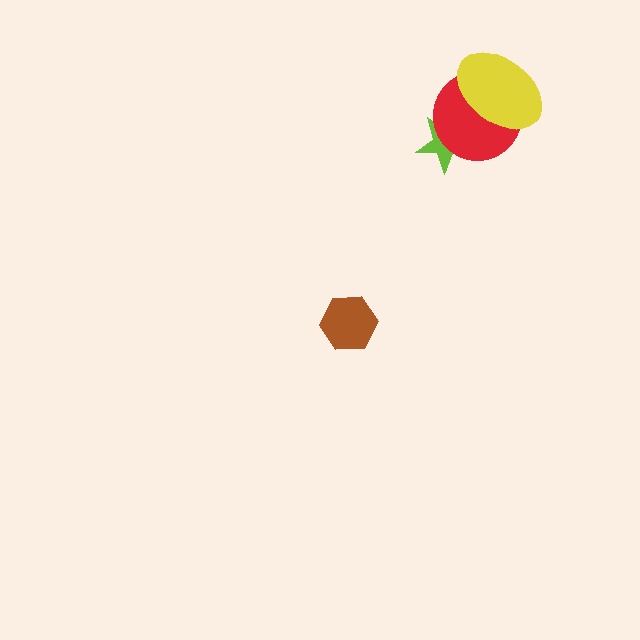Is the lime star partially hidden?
Yes, it is partially covered by another shape.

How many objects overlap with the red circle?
2 objects overlap with the red circle.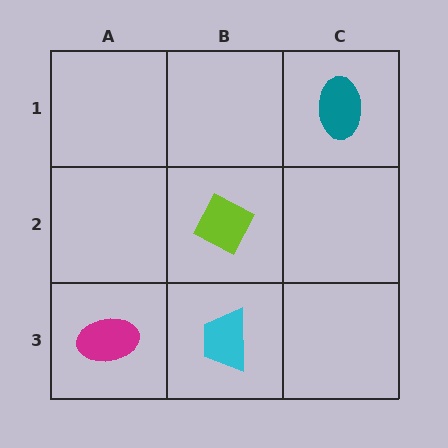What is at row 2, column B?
A lime diamond.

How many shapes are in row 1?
1 shape.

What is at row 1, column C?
A teal ellipse.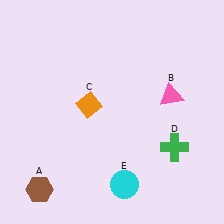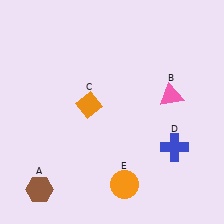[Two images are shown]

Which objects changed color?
D changed from green to blue. E changed from cyan to orange.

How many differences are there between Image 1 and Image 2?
There are 2 differences between the two images.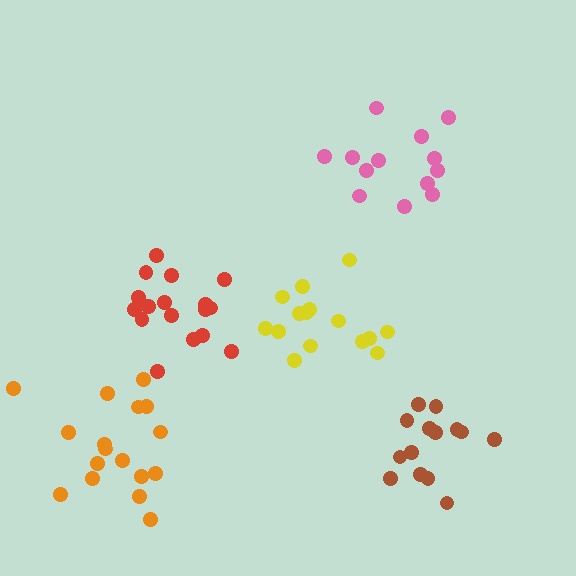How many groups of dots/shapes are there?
There are 5 groups.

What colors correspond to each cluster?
The clusters are colored: brown, yellow, pink, orange, red.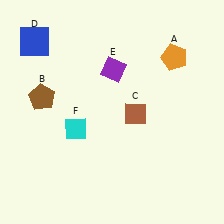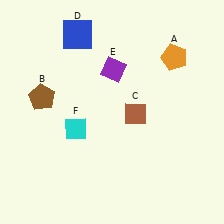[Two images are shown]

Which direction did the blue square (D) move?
The blue square (D) moved right.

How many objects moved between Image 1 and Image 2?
1 object moved between the two images.